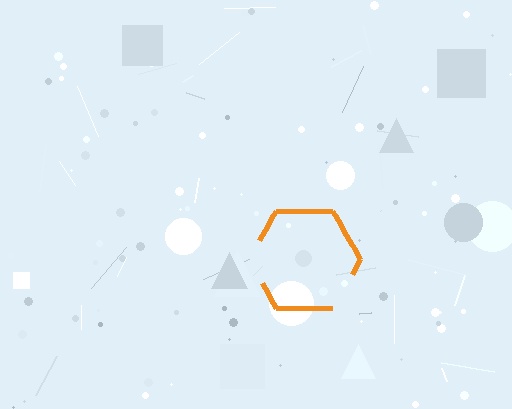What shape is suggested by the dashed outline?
The dashed outline suggests a hexagon.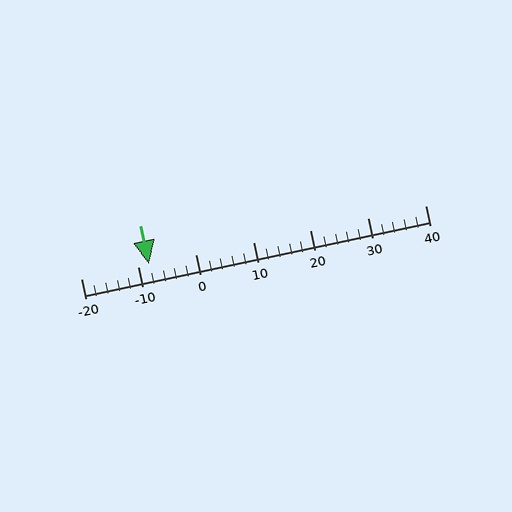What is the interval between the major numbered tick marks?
The major tick marks are spaced 10 units apart.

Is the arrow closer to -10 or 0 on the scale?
The arrow is closer to -10.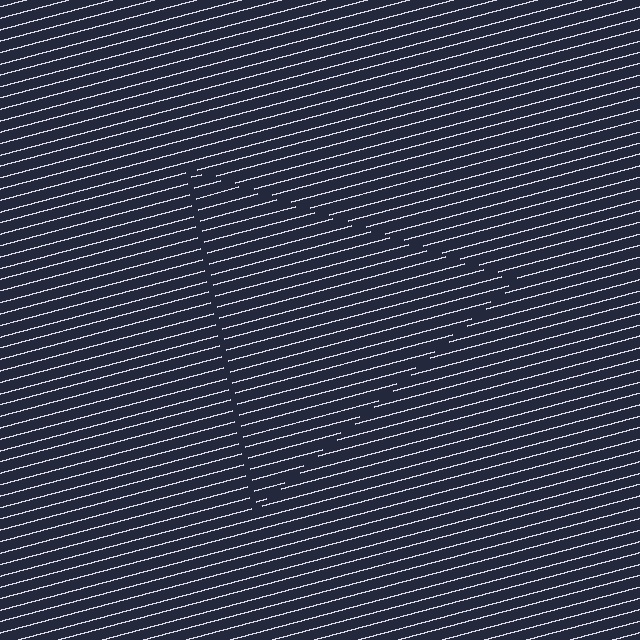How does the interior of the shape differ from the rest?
The interior of the shape contains the same grating, shifted by half a period — the contour is defined by the phase discontinuity where line-ends from the inner and outer gratings abut.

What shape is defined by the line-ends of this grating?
An illusory triangle. The interior of the shape contains the same grating, shifted by half a period — the contour is defined by the phase discontinuity where line-ends from the inner and outer gratings abut.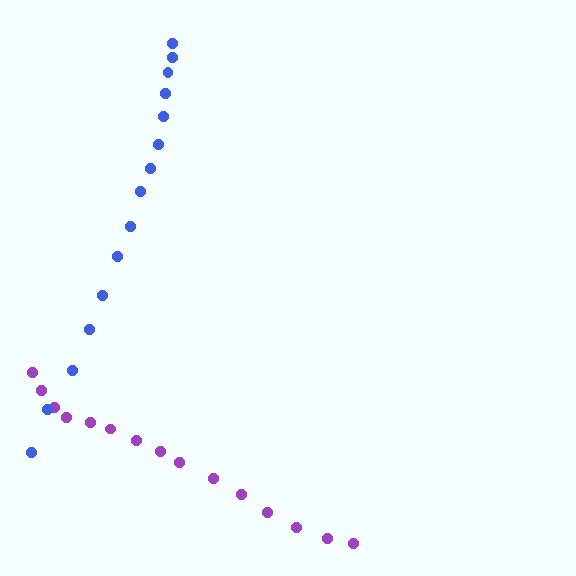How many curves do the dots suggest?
There are 2 distinct paths.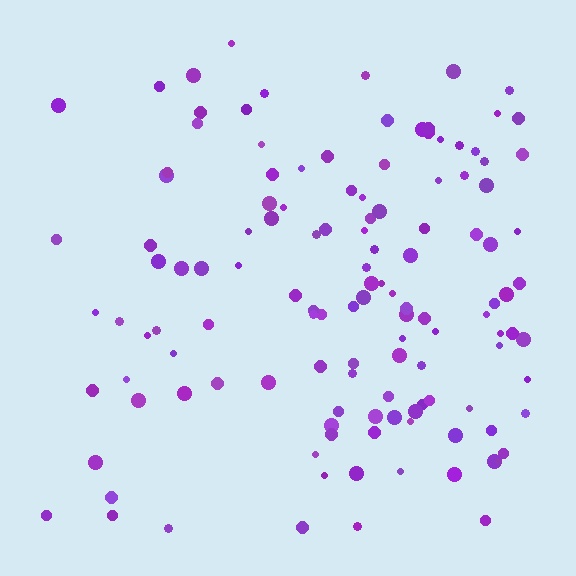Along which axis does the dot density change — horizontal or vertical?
Horizontal.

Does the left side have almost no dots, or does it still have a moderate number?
Still a moderate number, just noticeably fewer than the right.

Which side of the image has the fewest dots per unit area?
The left.